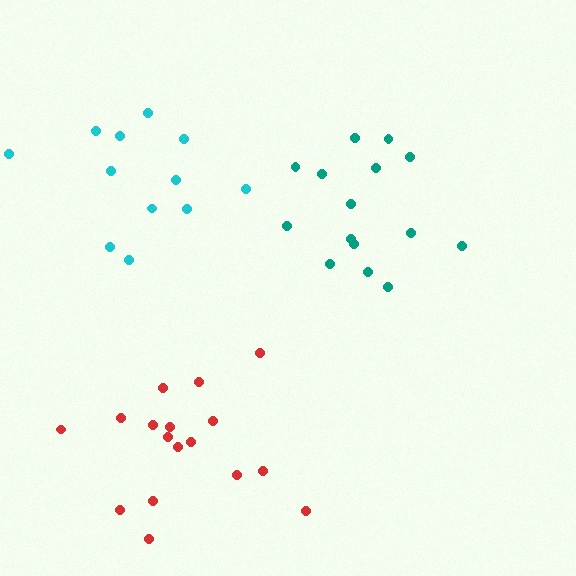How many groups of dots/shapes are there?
There are 3 groups.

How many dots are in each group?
Group 1: 12 dots, Group 2: 17 dots, Group 3: 15 dots (44 total).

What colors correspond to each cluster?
The clusters are colored: cyan, red, teal.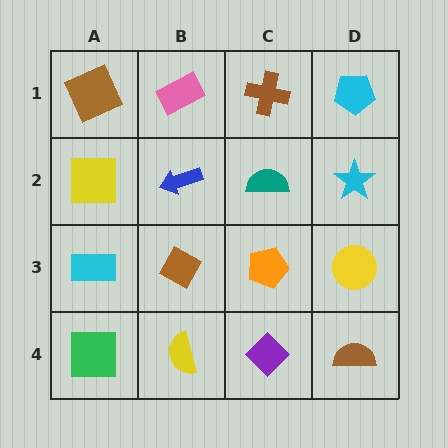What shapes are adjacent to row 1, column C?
A teal semicircle (row 2, column C), a pink rectangle (row 1, column B), a cyan pentagon (row 1, column D).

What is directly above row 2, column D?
A cyan pentagon.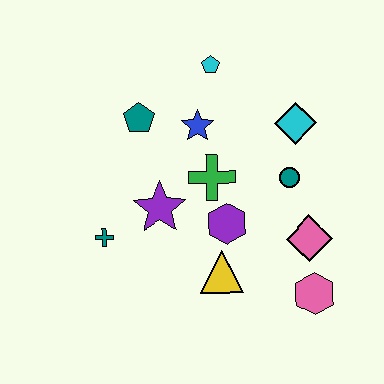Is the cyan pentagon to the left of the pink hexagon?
Yes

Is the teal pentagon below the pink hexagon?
No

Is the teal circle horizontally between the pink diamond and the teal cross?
Yes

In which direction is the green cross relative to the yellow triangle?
The green cross is above the yellow triangle.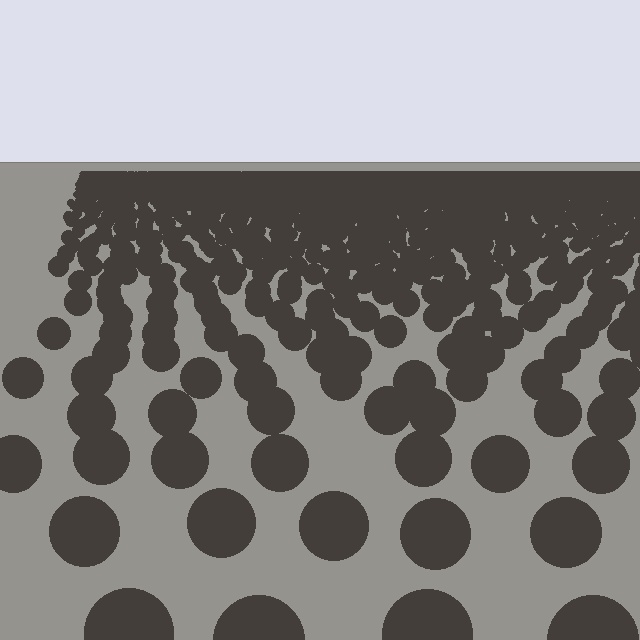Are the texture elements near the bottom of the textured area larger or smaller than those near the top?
Larger. Near the bottom, elements are closer to the viewer and appear at a bigger on-screen size.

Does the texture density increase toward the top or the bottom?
Density increases toward the top.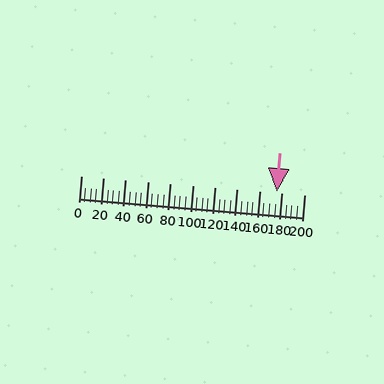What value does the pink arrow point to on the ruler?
The pink arrow points to approximately 175.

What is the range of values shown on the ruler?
The ruler shows values from 0 to 200.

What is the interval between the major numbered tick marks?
The major tick marks are spaced 20 units apart.